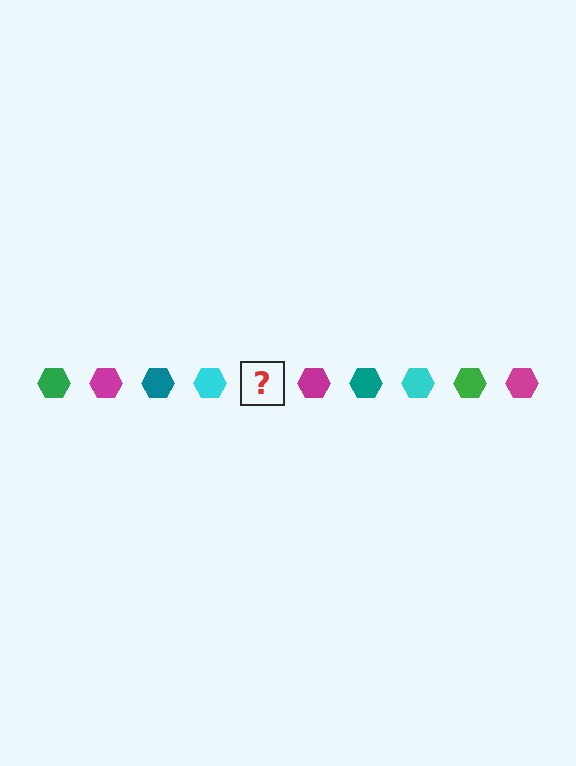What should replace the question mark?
The question mark should be replaced with a green hexagon.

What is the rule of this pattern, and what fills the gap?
The rule is that the pattern cycles through green, magenta, teal, cyan hexagons. The gap should be filled with a green hexagon.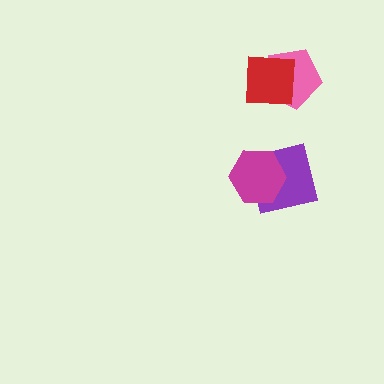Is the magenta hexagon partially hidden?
No, no other shape covers it.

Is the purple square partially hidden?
Yes, it is partially covered by another shape.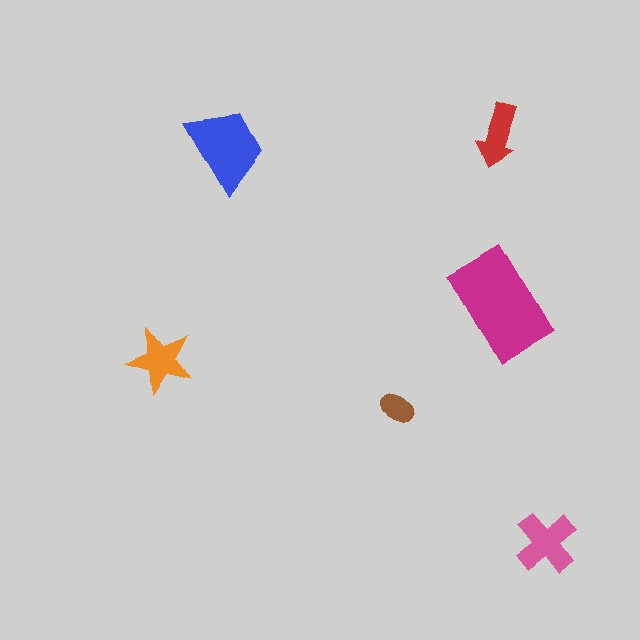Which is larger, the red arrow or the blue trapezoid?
The blue trapezoid.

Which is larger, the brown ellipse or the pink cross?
The pink cross.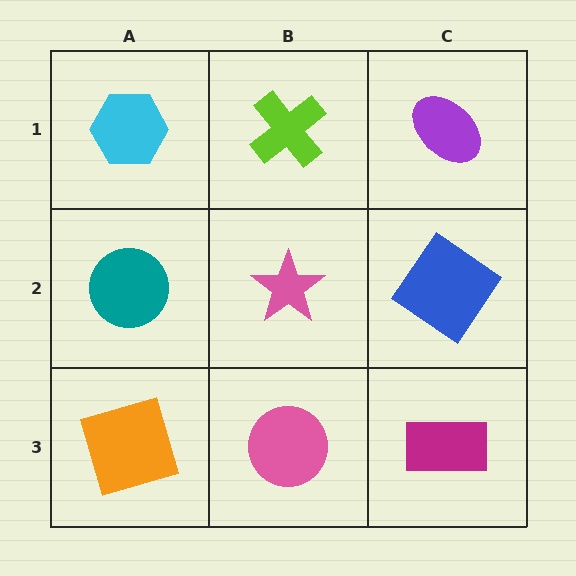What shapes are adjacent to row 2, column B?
A lime cross (row 1, column B), a pink circle (row 3, column B), a teal circle (row 2, column A), a blue diamond (row 2, column C).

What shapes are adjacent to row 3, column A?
A teal circle (row 2, column A), a pink circle (row 3, column B).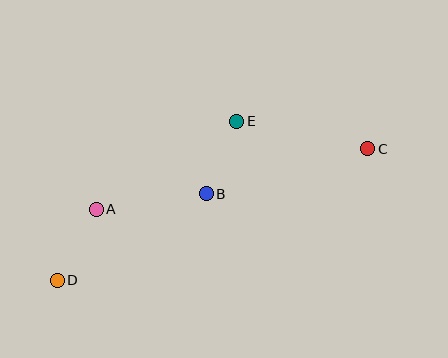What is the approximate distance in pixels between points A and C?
The distance between A and C is approximately 278 pixels.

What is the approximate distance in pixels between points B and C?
The distance between B and C is approximately 167 pixels.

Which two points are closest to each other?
Points B and E are closest to each other.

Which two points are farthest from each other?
Points C and D are farthest from each other.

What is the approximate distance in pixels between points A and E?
The distance between A and E is approximately 166 pixels.